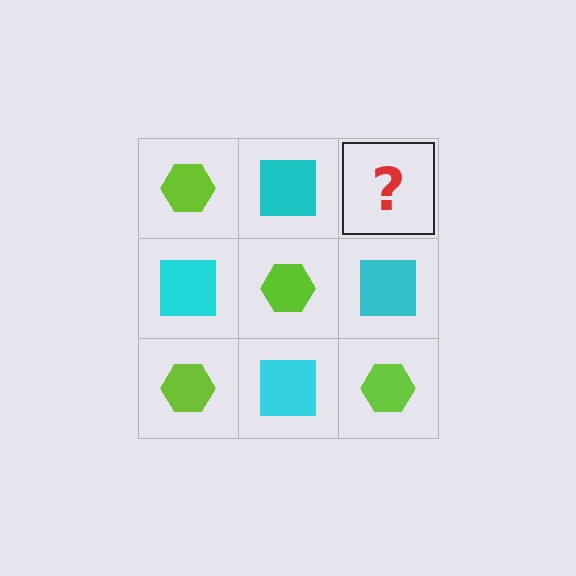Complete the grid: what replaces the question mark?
The question mark should be replaced with a lime hexagon.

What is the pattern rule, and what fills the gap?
The rule is that it alternates lime hexagon and cyan square in a checkerboard pattern. The gap should be filled with a lime hexagon.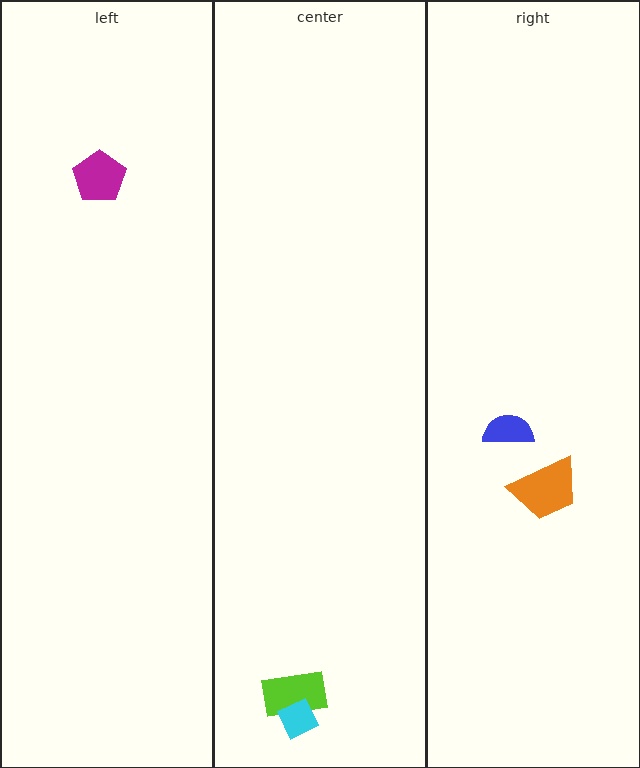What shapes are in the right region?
The orange trapezoid, the blue semicircle.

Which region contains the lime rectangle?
The center region.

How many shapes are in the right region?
2.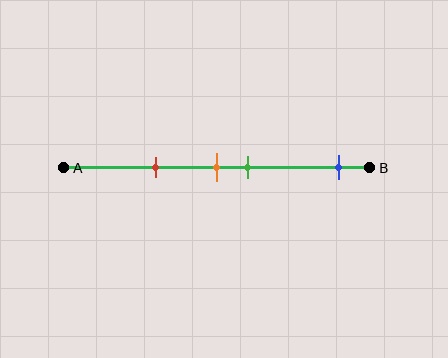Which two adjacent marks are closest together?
The orange and green marks are the closest adjacent pair.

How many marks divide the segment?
There are 4 marks dividing the segment.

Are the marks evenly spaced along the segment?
No, the marks are not evenly spaced.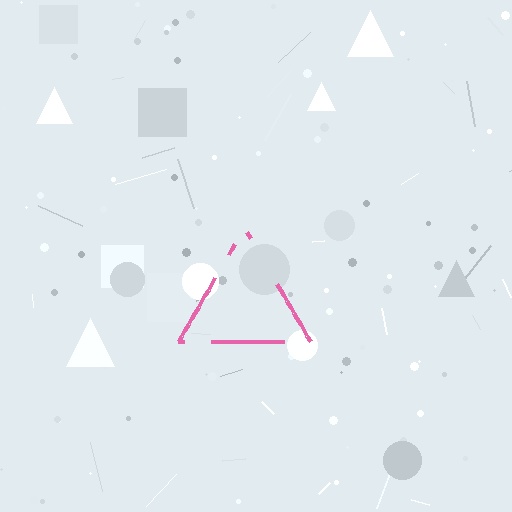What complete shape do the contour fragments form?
The contour fragments form a triangle.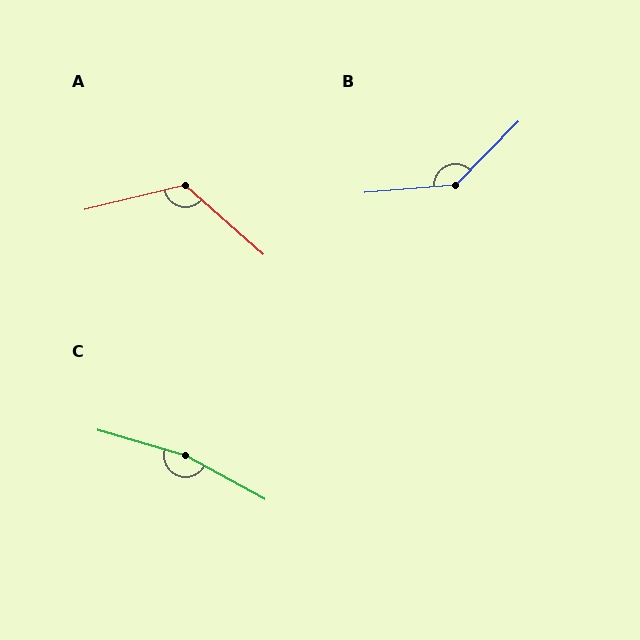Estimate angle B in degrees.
Approximately 139 degrees.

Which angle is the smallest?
A, at approximately 125 degrees.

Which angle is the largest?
C, at approximately 168 degrees.